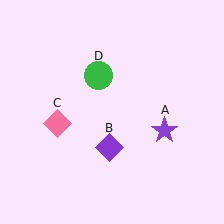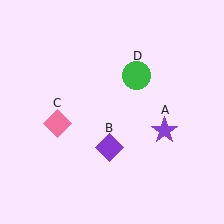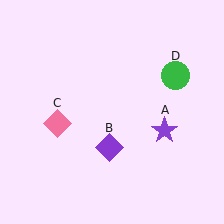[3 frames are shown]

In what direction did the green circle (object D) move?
The green circle (object D) moved right.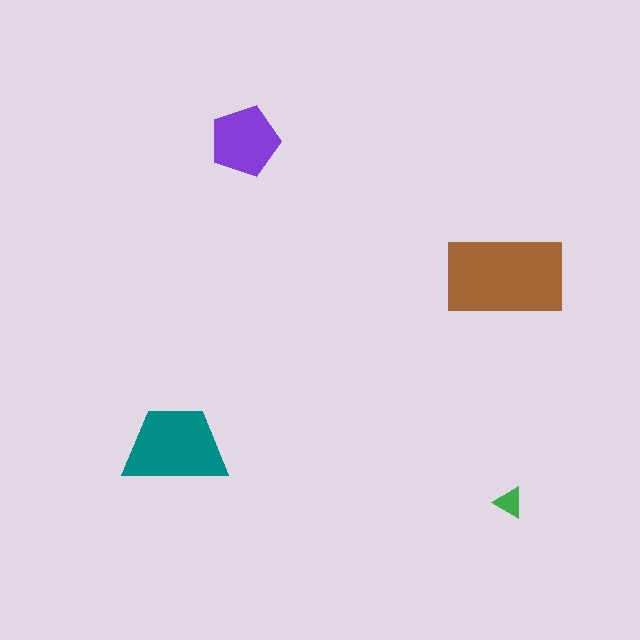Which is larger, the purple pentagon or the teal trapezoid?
The teal trapezoid.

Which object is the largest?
The brown rectangle.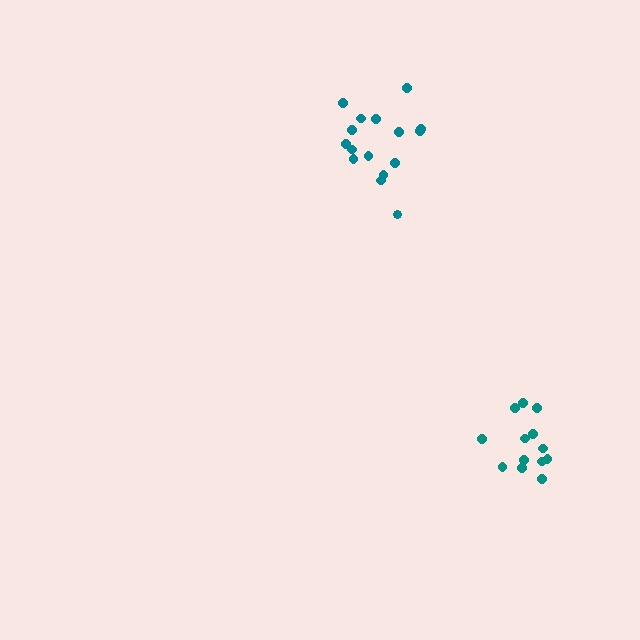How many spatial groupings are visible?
There are 2 spatial groupings.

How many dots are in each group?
Group 1: 13 dots, Group 2: 16 dots (29 total).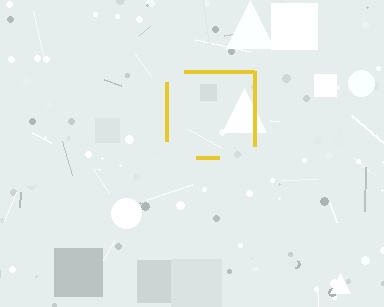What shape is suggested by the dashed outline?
The dashed outline suggests a square.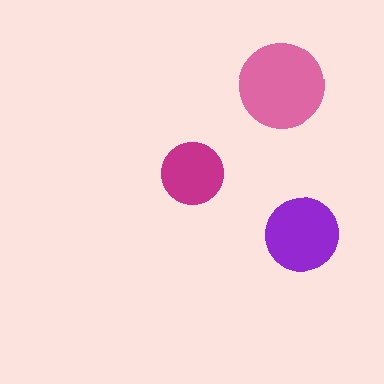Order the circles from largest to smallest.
the pink one, the purple one, the magenta one.